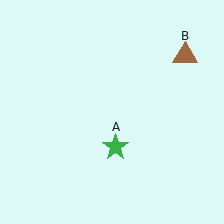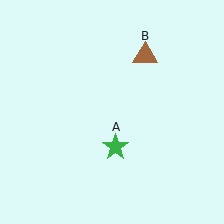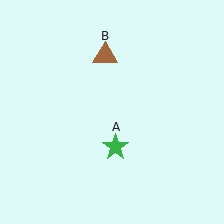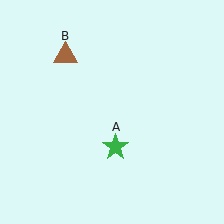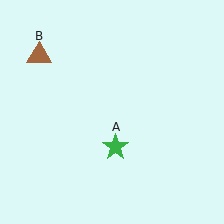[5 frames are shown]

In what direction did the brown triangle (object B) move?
The brown triangle (object B) moved left.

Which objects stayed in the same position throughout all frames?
Green star (object A) remained stationary.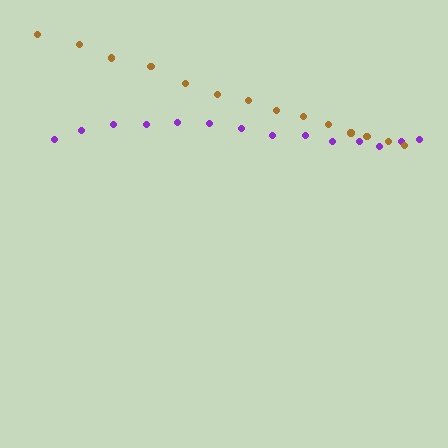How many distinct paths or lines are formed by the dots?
There are 2 distinct paths.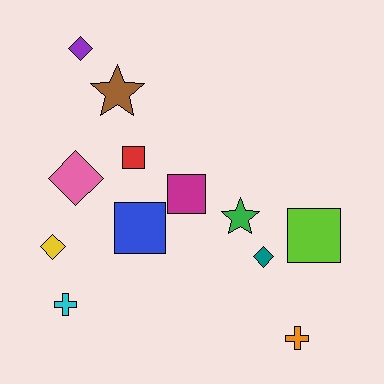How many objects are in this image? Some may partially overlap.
There are 12 objects.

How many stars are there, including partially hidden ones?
There are 2 stars.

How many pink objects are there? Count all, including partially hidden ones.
There is 1 pink object.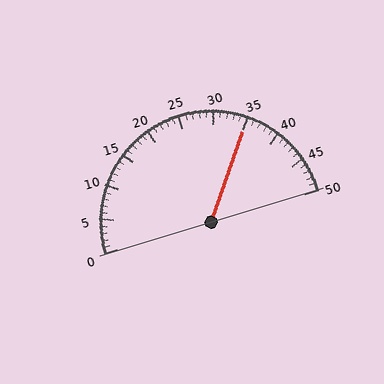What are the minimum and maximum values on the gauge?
The gauge ranges from 0 to 50.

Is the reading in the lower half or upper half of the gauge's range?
The reading is in the upper half of the range (0 to 50).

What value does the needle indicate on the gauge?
The needle indicates approximately 35.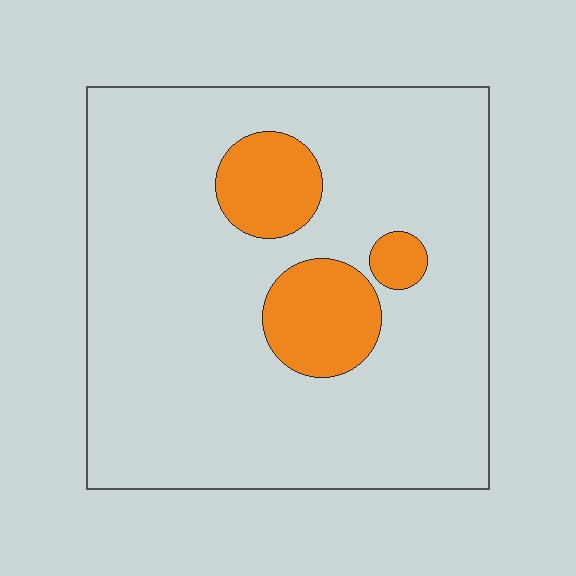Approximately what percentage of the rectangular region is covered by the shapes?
Approximately 15%.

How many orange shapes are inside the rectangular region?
3.